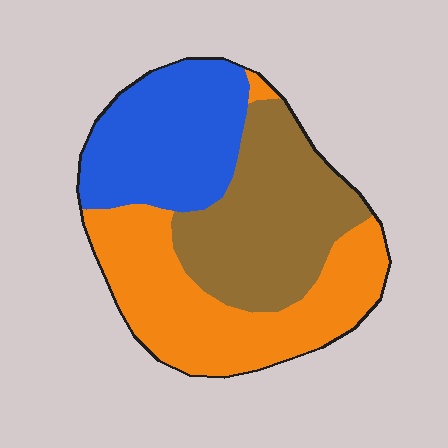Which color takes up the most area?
Orange, at roughly 40%.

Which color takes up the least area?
Blue, at roughly 30%.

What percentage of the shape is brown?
Brown covers roughly 35% of the shape.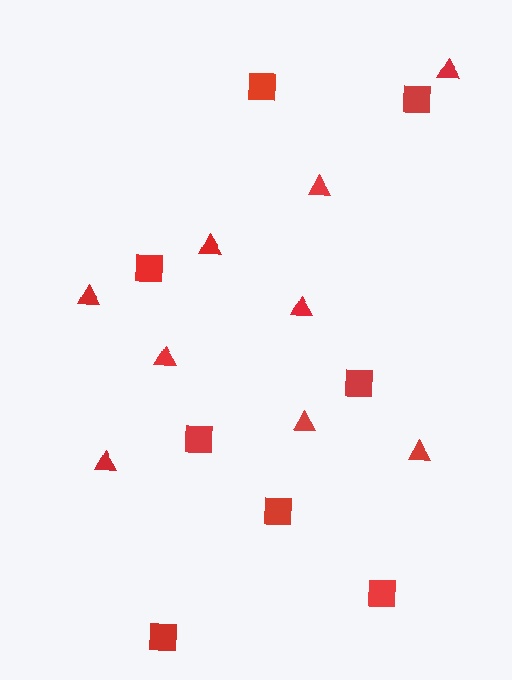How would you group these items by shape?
There are 2 groups: one group of squares (8) and one group of triangles (9).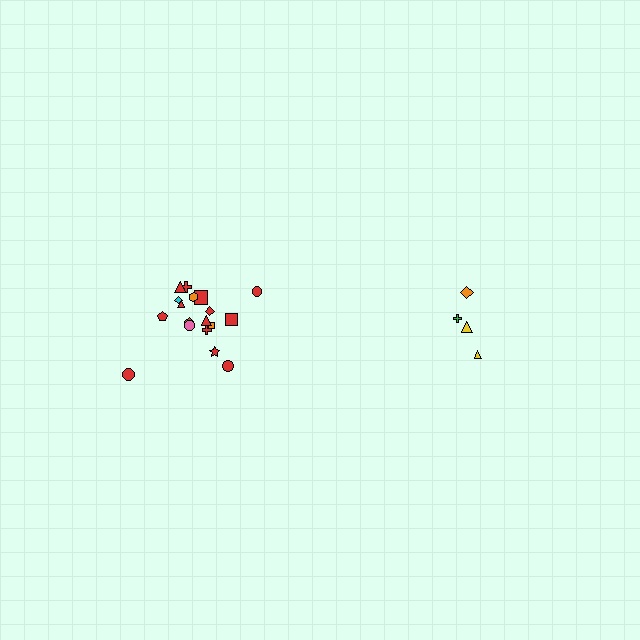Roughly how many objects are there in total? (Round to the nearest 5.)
Roughly 20 objects in total.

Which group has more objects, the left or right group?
The left group.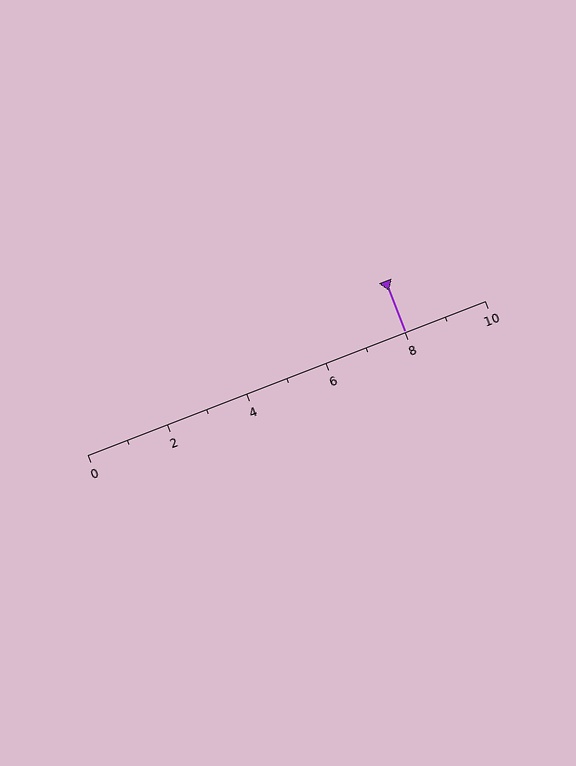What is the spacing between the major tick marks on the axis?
The major ticks are spaced 2 apart.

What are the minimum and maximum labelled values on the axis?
The axis runs from 0 to 10.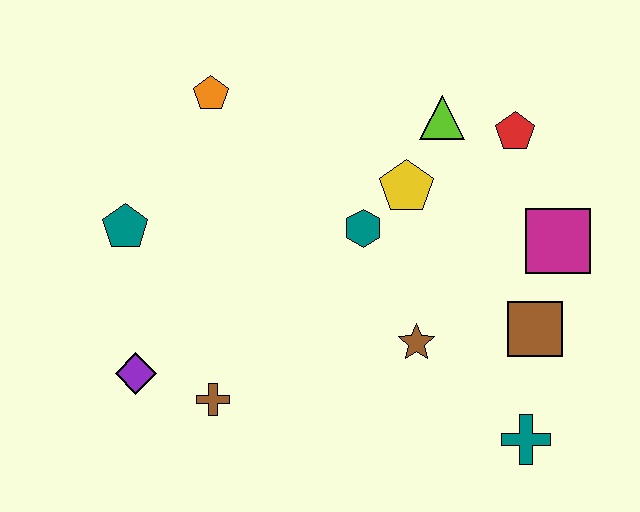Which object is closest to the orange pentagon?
The teal pentagon is closest to the orange pentagon.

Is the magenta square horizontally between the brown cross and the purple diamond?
No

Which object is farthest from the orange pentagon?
The teal cross is farthest from the orange pentagon.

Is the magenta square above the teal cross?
Yes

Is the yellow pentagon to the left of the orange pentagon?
No